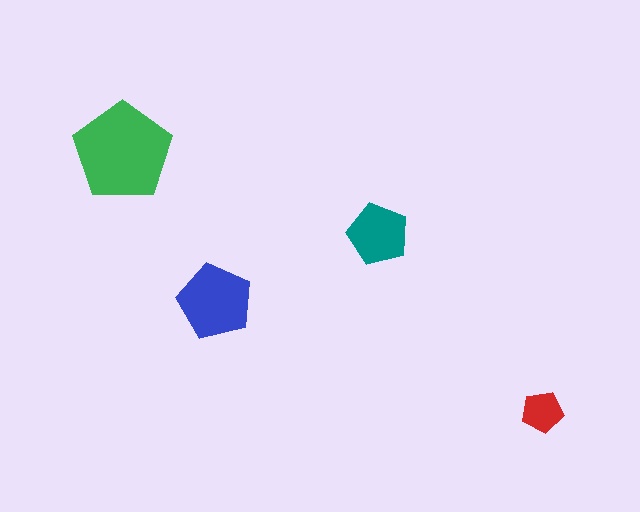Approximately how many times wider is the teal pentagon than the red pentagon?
About 1.5 times wider.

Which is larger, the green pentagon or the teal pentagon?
The green one.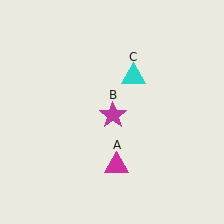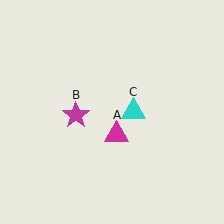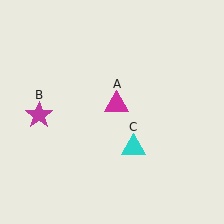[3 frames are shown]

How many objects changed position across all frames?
3 objects changed position: magenta triangle (object A), magenta star (object B), cyan triangle (object C).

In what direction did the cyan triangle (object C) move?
The cyan triangle (object C) moved down.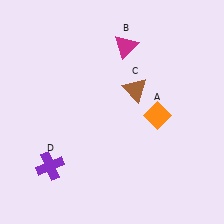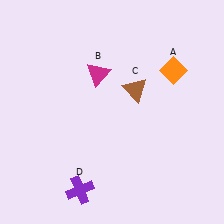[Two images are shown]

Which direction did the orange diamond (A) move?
The orange diamond (A) moved up.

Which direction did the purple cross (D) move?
The purple cross (D) moved right.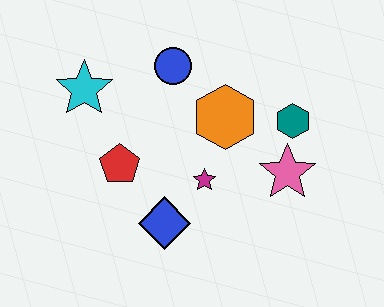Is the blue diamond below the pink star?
Yes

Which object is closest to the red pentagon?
The blue diamond is closest to the red pentagon.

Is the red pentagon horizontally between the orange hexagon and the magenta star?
No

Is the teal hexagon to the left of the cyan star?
No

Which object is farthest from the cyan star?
The pink star is farthest from the cyan star.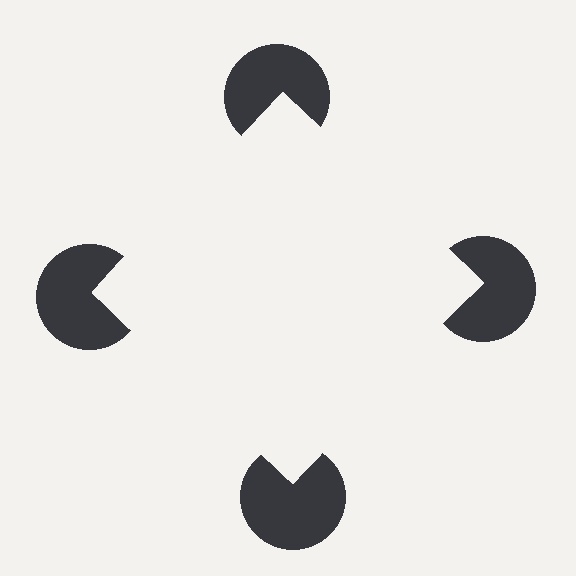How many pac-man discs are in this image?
There are 4 — one at each vertex of the illusory square.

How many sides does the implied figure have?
4 sides.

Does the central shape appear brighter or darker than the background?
It typically appears slightly brighter than the background, even though no actual brightness change is drawn.